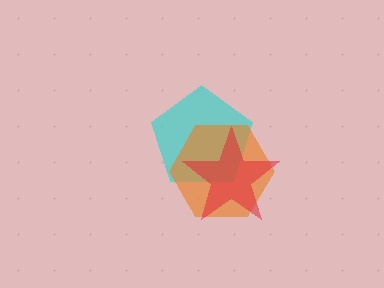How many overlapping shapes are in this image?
There are 3 overlapping shapes in the image.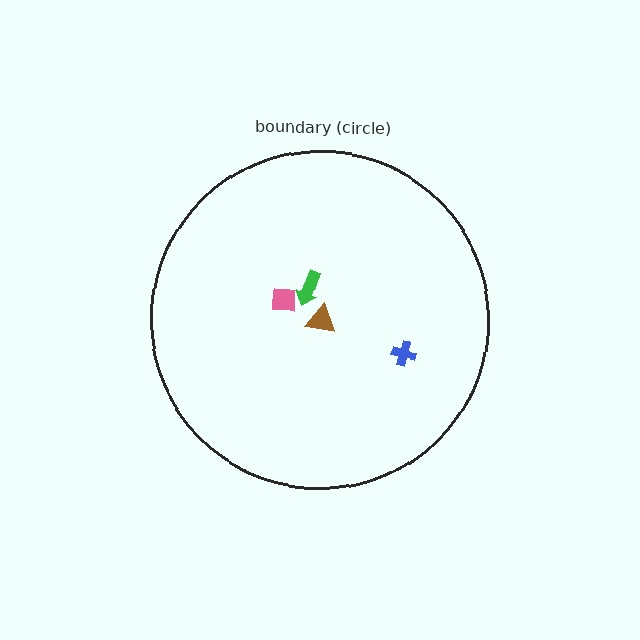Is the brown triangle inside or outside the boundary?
Inside.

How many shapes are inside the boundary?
4 inside, 0 outside.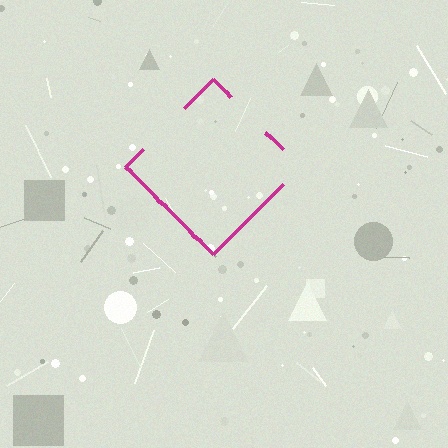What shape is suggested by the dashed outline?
The dashed outline suggests a diamond.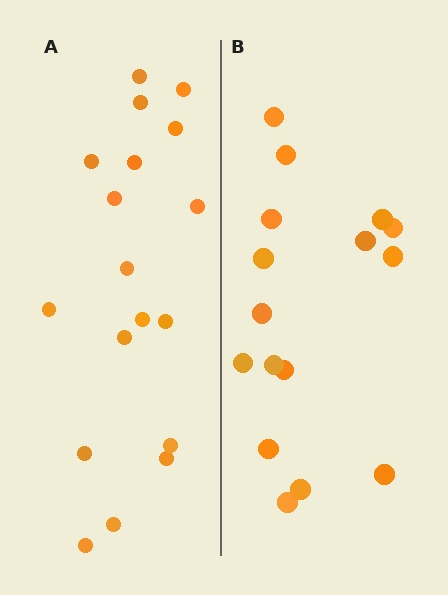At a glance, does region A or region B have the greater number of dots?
Region A (the left region) has more dots.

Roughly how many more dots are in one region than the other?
Region A has just a few more — roughly 2 or 3 more dots than region B.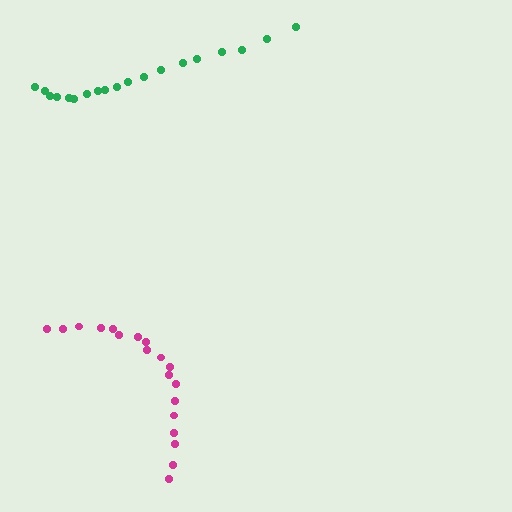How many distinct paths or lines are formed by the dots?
There are 2 distinct paths.